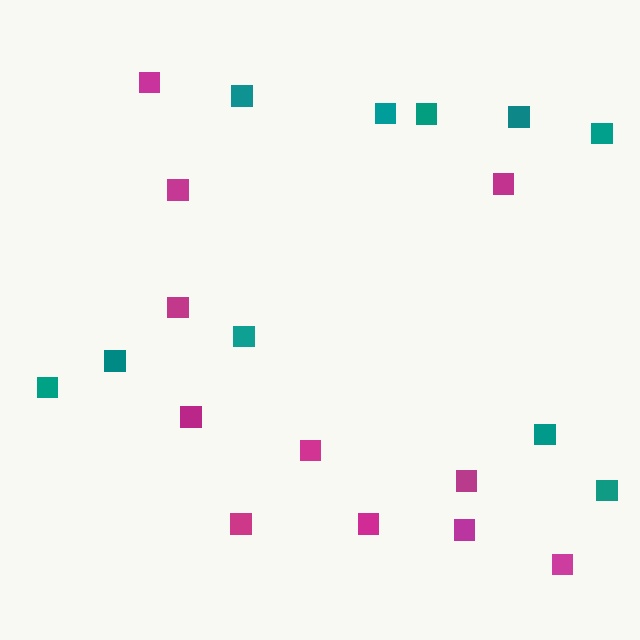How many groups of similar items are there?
There are 2 groups: one group of teal squares (10) and one group of magenta squares (11).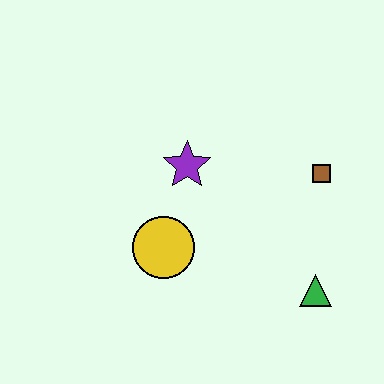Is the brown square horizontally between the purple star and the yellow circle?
No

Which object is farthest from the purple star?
The green triangle is farthest from the purple star.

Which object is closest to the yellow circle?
The purple star is closest to the yellow circle.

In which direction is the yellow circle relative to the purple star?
The yellow circle is below the purple star.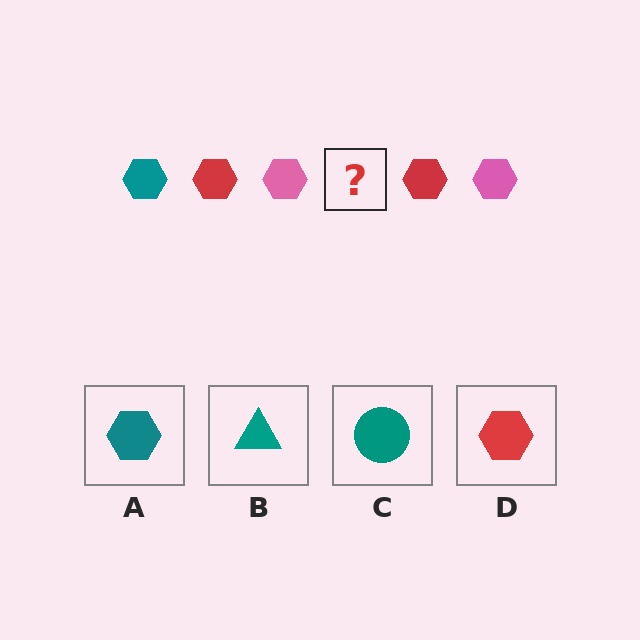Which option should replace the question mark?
Option A.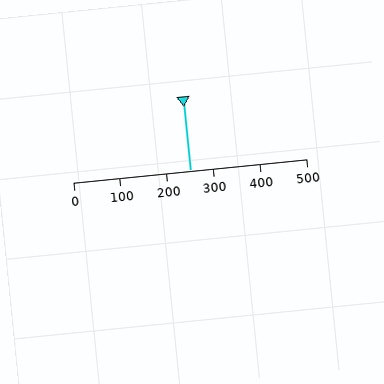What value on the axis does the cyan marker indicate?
The marker indicates approximately 250.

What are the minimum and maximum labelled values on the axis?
The axis runs from 0 to 500.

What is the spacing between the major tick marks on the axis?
The major ticks are spaced 100 apart.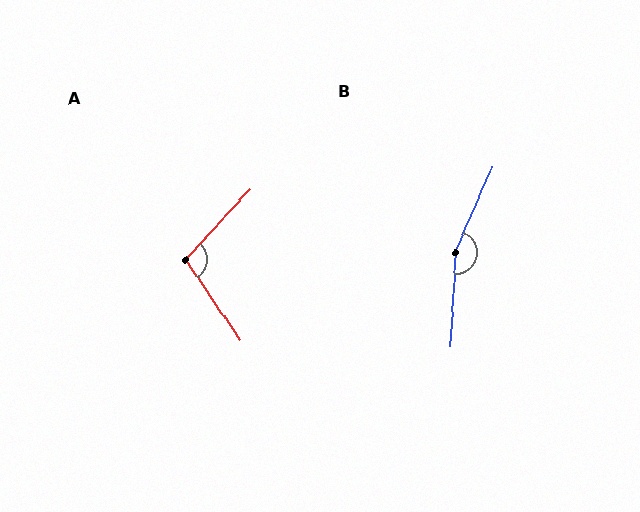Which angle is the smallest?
A, at approximately 103 degrees.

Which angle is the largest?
B, at approximately 160 degrees.